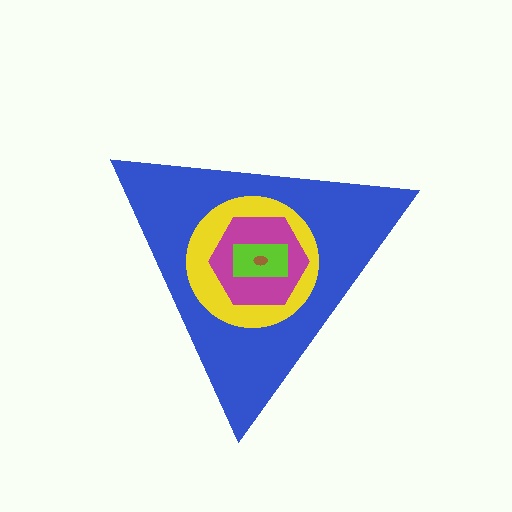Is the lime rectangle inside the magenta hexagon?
Yes.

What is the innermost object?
The brown ellipse.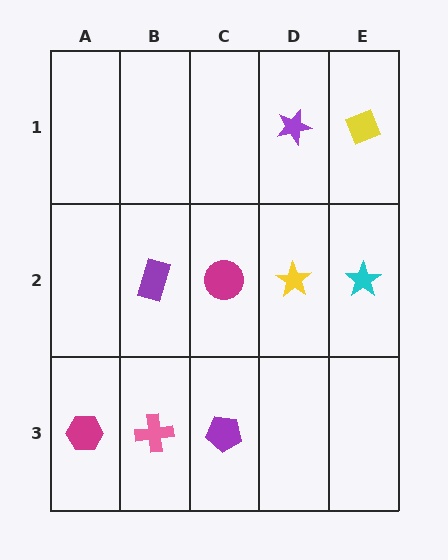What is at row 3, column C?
A purple pentagon.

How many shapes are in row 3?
3 shapes.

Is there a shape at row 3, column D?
No, that cell is empty.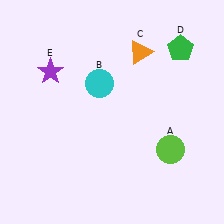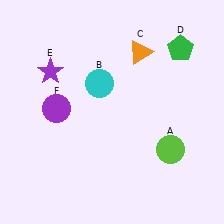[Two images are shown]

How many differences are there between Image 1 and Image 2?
There is 1 difference between the two images.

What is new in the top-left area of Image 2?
A purple circle (F) was added in the top-left area of Image 2.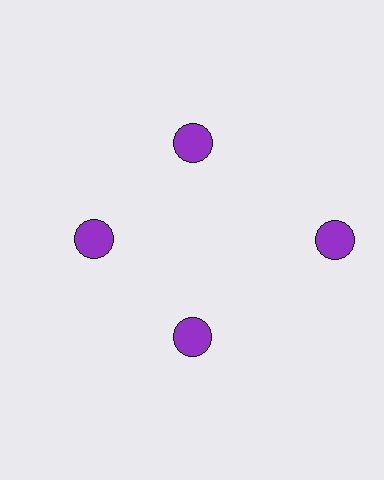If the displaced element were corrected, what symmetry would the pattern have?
It would have 4-fold rotational symmetry — the pattern would map onto itself every 90 degrees.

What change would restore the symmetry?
The symmetry would be restored by moving it inward, back onto the ring so that all 4 circles sit at equal angles and equal distance from the center.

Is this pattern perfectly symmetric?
No. The 4 purple circles are arranged in a ring, but one element near the 3 o'clock position is pushed outward from the center, breaking the 4-fold rotational symmetry.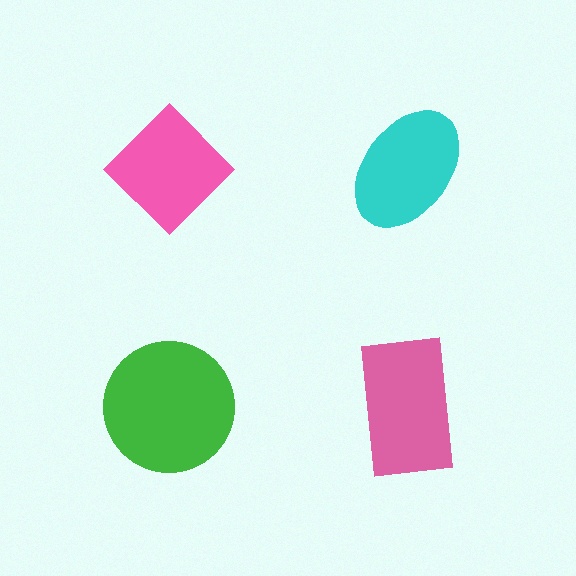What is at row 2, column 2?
A pink rectangle.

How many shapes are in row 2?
2 shapes.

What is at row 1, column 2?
A cyan ellipse.